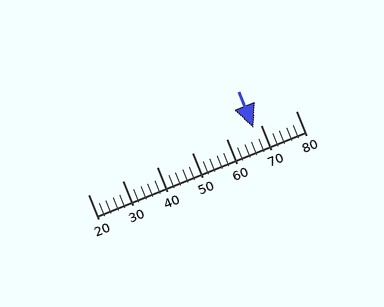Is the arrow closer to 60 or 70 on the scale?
The arrow is closer to 70.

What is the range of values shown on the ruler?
The ruler shows values from 20 to 80.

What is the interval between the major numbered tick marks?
The major tick marks are spaced 10 units apart.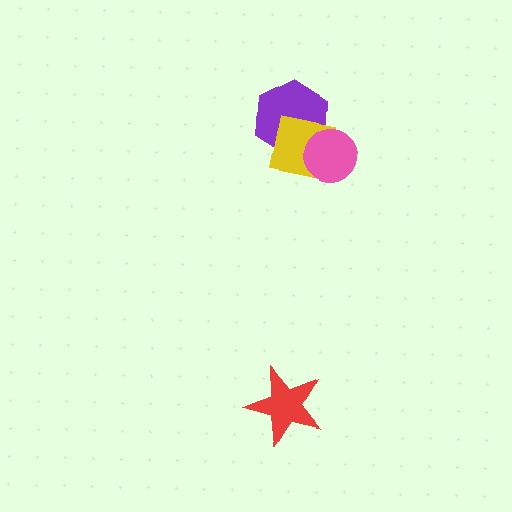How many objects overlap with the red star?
0 objects overlap with the red star.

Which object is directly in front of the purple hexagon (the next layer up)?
The yellow square is directly in front of the purple hexagon.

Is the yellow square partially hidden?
Yes, it is partially covered by another shape.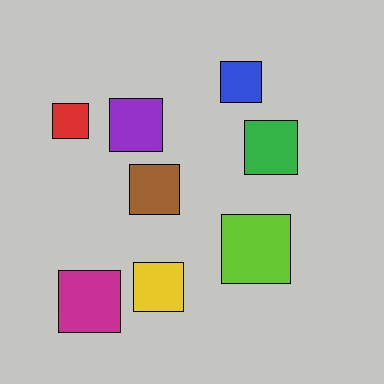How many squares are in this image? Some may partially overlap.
There are 8 squares.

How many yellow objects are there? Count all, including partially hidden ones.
There is 1 yellow object.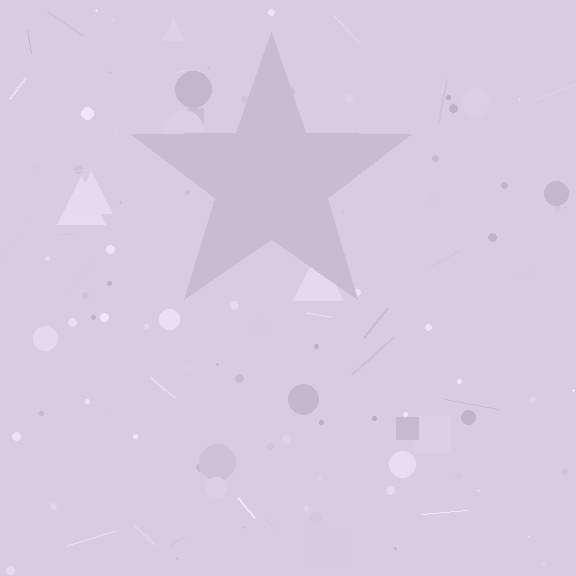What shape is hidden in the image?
A star is hidden in the image.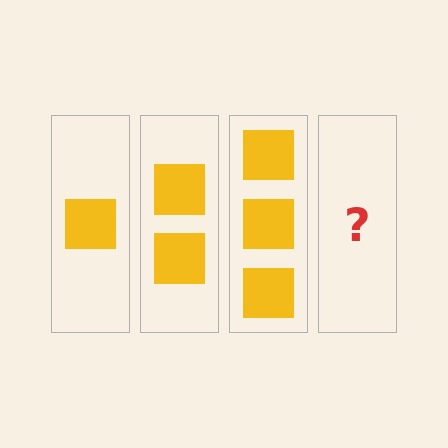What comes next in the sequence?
The next element should be 4 squares.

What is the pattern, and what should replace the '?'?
The pattern is that each step adds one more square. The '?' should be 4 squares.